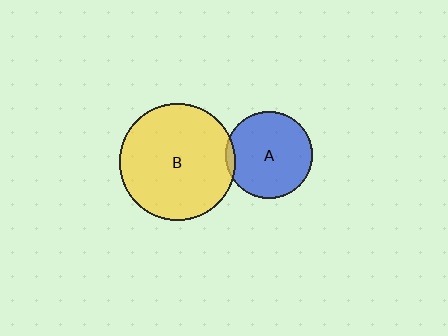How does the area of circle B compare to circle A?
Approximately 1.8 times.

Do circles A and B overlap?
Yes.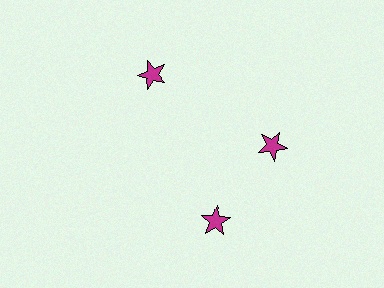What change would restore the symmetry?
The symmetry would be restored by rotating it back into even spacing with its neighbors so that all 3 stars sit at equal angles and equal distance from the center.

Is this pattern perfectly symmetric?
No. The 3 magenta stars are arranged in a ring, but one element near the 7 o'clock position is rotated out of alignment along the ring, breaking the 3-fold rotational symmetry.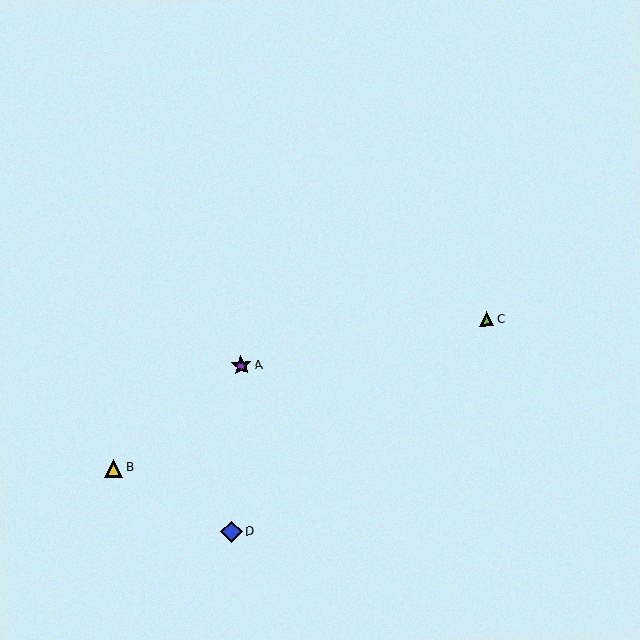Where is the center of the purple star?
The center of the purple star is at (241, 365).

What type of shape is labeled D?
Shape D is a blue diamond.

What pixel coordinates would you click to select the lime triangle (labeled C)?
Click at (487, 319) to select the lime triangle C.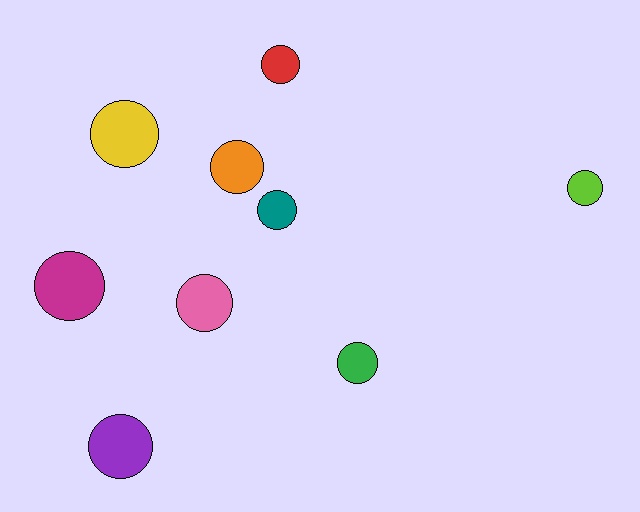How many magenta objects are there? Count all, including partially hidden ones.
There is 1 magenta object.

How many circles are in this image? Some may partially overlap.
There are 9 circles.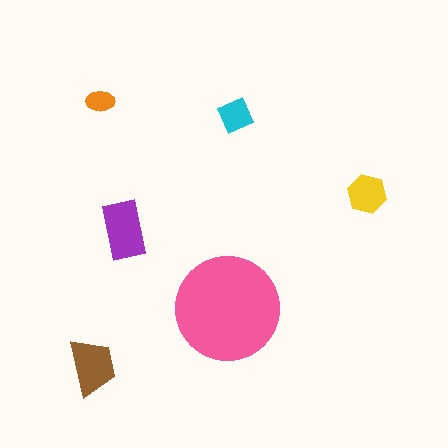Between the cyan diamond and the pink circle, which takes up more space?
The pink circle.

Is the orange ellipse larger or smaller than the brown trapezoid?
Smaller.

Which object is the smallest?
The orange ellipse.